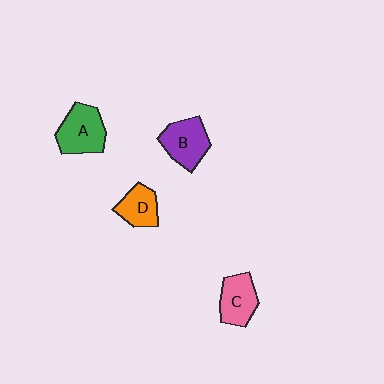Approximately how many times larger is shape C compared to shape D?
Approximately 1.2 times.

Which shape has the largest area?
Shape A (green).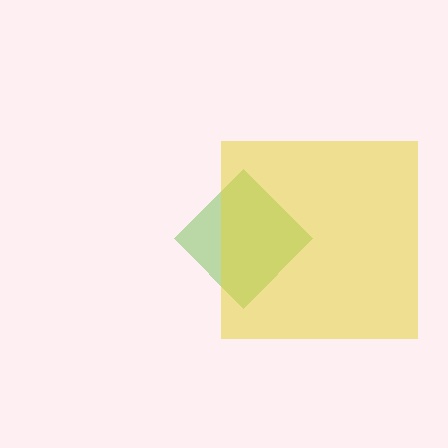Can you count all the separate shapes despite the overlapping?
Yes, there are 2 separate shapes.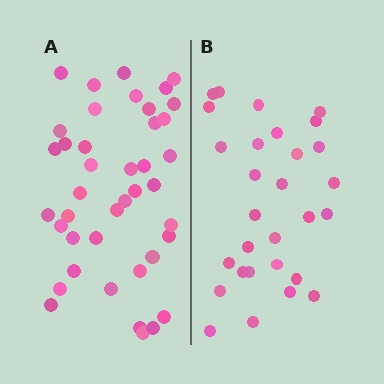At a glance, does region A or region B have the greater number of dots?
Region A (the left region) has more dots.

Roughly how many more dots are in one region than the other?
Region A has roughly 12 or so more dots than region B.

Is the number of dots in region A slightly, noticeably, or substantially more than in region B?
Region A has noticeably more, but not dramatically so. The ratio is roughly 1.4 to 1.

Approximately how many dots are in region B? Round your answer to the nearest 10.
About 30 dots. (The exact count is 29, which rounds to 30.)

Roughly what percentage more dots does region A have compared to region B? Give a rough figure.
About 40% more.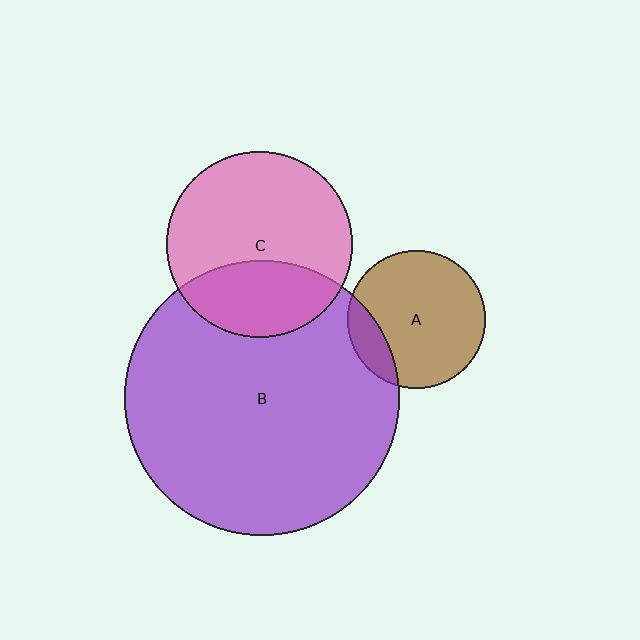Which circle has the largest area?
Circle B (purple).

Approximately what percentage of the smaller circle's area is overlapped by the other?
Approximately 15%.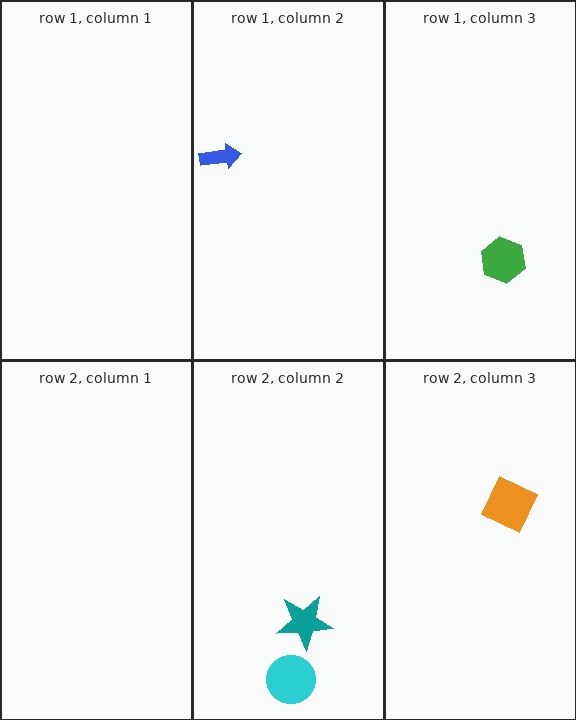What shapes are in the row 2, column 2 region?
The teal star, the cyan circle.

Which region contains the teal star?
The row 2, column 2 region.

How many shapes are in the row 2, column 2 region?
2.